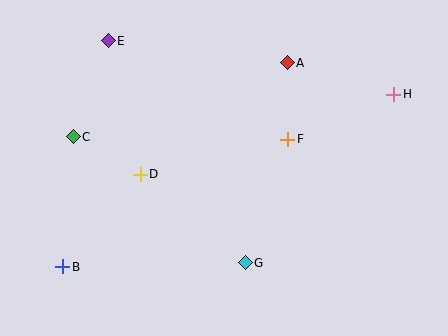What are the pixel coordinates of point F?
Point F is at (288, 139).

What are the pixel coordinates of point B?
Point B is at (63, 267).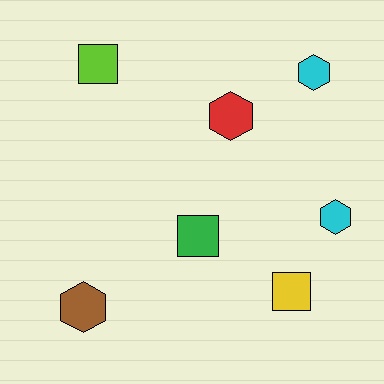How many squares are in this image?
There are 3 squares.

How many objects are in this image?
There are 7 objects.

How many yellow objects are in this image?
There is 1 yellow object.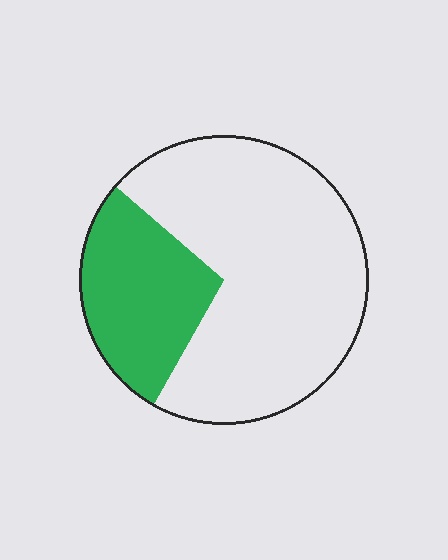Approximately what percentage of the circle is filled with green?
Approximately 30%.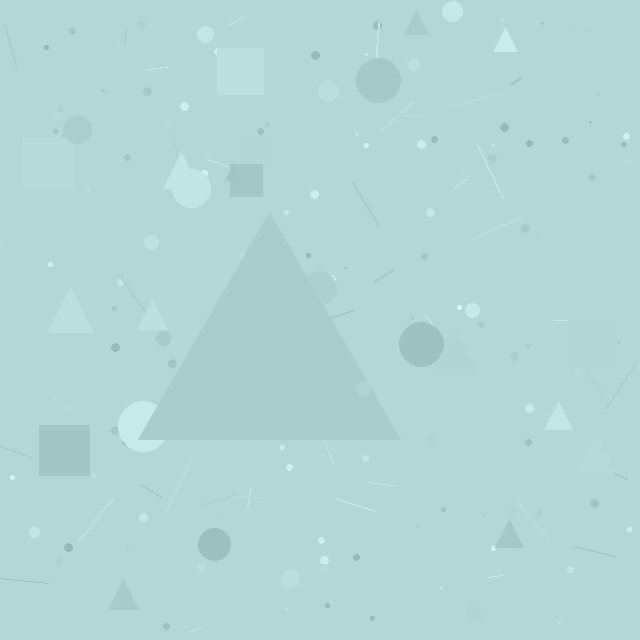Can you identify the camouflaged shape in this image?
The camouflaged shape is a triangle.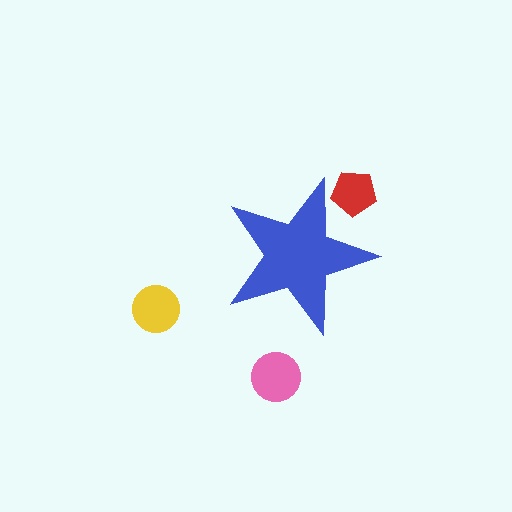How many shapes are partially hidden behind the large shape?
1 shape is partially hidden.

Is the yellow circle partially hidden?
No, the yellow circle is fully visible.